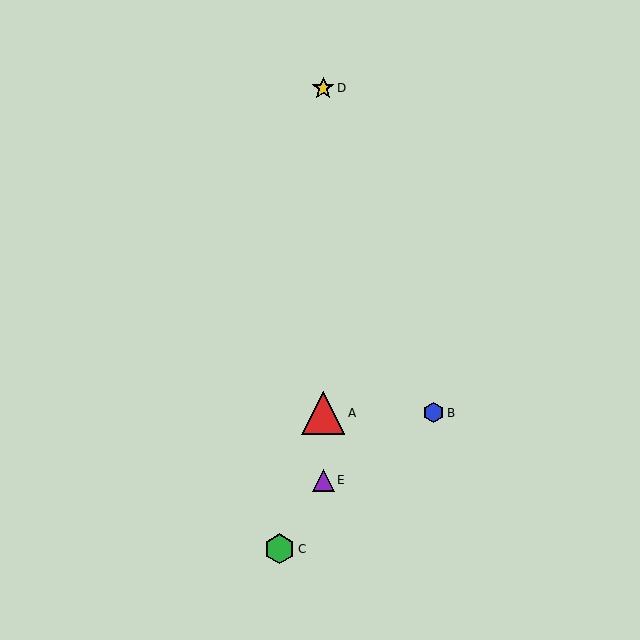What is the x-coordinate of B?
Object B is at x≈434.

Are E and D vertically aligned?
Yes, both are at x≈323.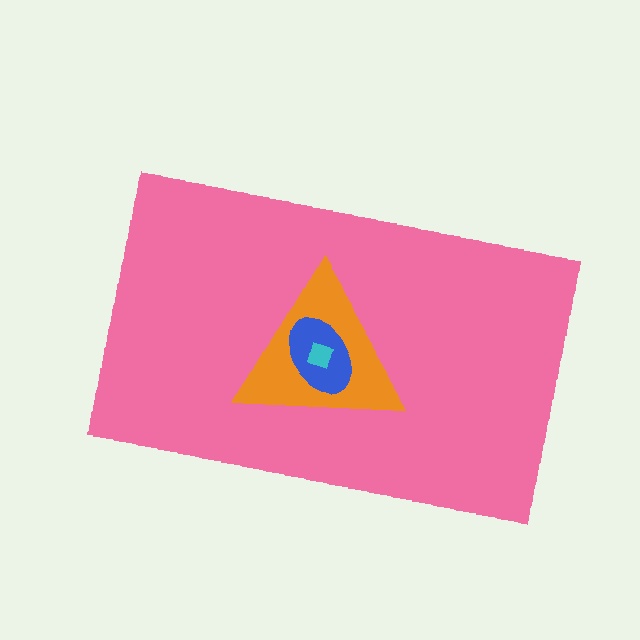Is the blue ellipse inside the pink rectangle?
Yes.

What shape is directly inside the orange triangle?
The blue ellipse.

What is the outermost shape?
The pink rectangle.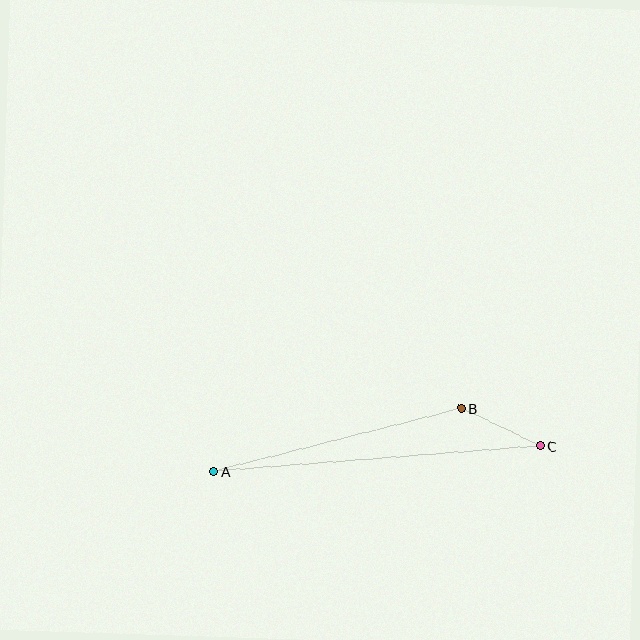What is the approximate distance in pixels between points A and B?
The distance between A and B is approximately 255 pixels.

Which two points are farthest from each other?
Points A and C are farthest from each other.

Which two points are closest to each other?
Points B and C are closest to each other.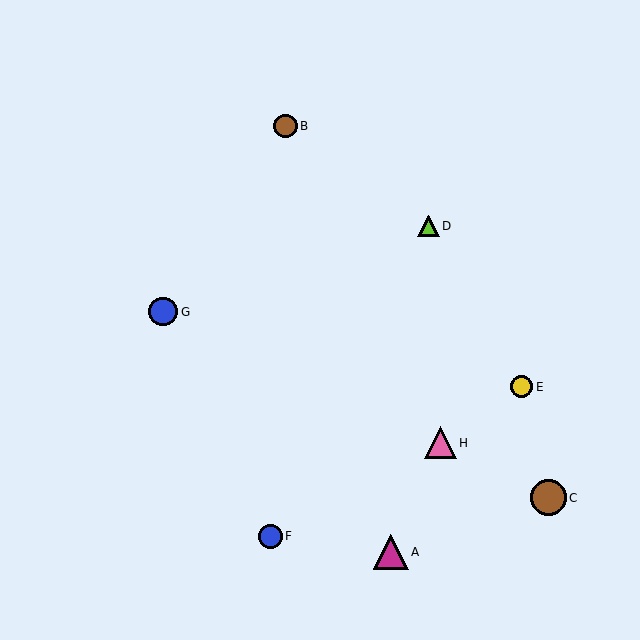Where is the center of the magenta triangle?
The center of the magenta triangle is at (391, 552).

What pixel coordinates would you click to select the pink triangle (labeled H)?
Click at (440, 443) to select the pink triangle H.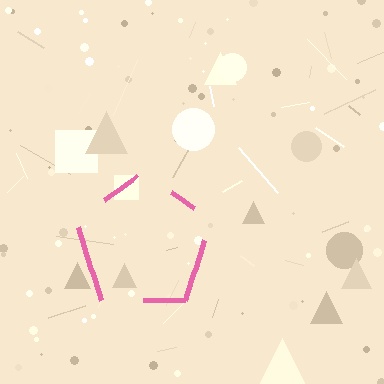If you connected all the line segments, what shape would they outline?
They would outline a pentagon.